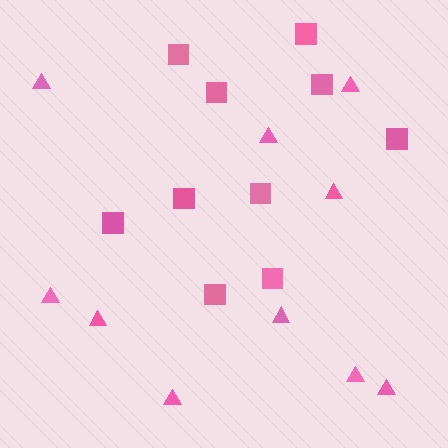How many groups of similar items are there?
There are 2 groups: one group of squares (10) and one group of triangles (10).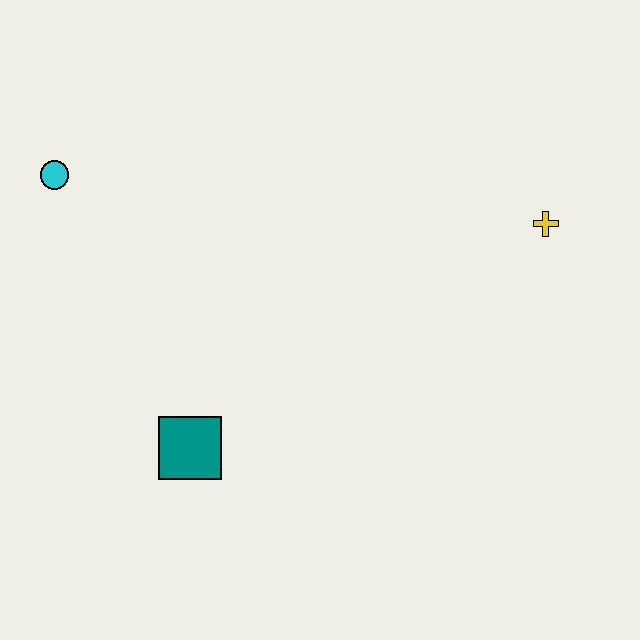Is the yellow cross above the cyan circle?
No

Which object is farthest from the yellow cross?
The cyan circle is farthest from the yellow cross.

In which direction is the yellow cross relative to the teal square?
The yellow cross is to the right of the teal square.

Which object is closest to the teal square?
The cyan circle is closest to the teal square.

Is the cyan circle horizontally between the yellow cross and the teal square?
No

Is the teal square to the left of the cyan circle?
No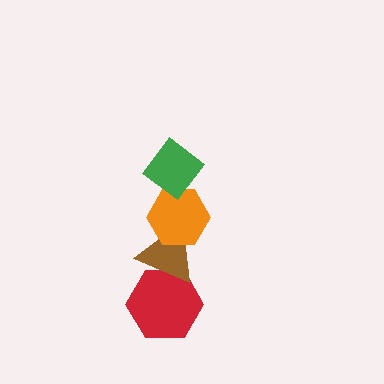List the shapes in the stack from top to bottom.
From top to bottom: the green diamond, the orange hexagon, the brown triangle, the red hexagon.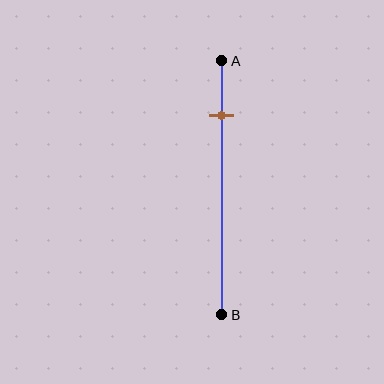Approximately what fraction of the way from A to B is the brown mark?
The brown mark is approximately 20% of the way from A to B.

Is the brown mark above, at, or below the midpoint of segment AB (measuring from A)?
The brown mark is above the midpoint of segment AB.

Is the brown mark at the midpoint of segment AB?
No, the mark is at about 20% from A, not at the 50% midpoint.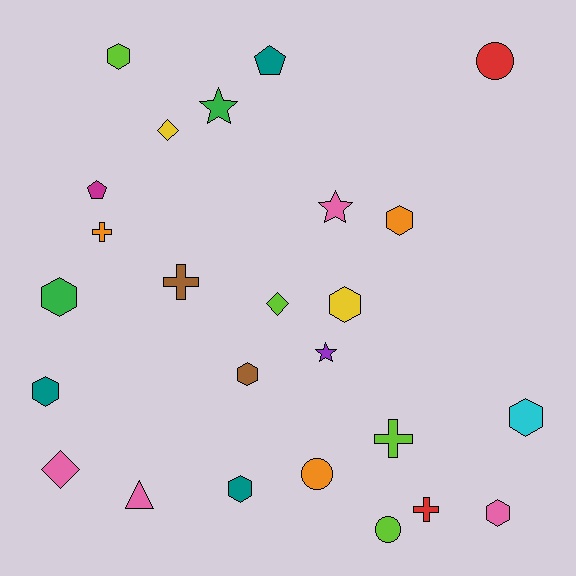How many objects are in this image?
There are 25 objects.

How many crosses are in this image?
There are 4 crosses.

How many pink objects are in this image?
There are 4 pink objects.